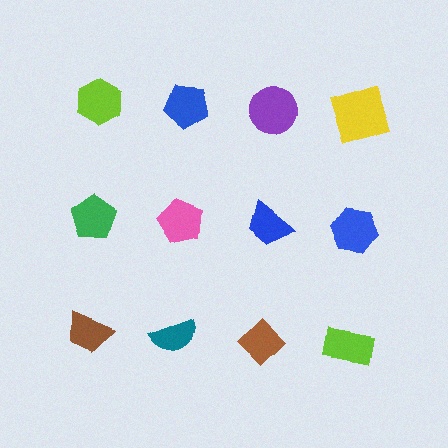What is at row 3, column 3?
A brown diamond.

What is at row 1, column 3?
A purple circle.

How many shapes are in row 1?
4 shapes.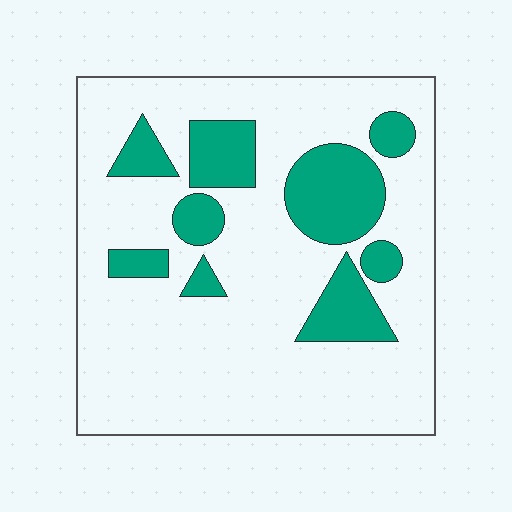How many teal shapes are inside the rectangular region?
9.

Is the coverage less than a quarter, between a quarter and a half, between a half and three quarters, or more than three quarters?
Less than a quarter.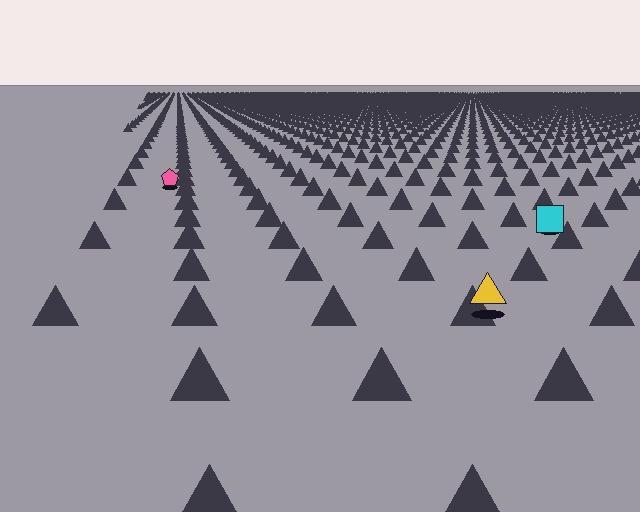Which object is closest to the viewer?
The yellow triangle is closest. The texture marks near it are larger and more spread out.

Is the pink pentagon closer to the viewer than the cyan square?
No. The cyan square is closer — you can tell from the texture gradient: the ground texture is coarser near it.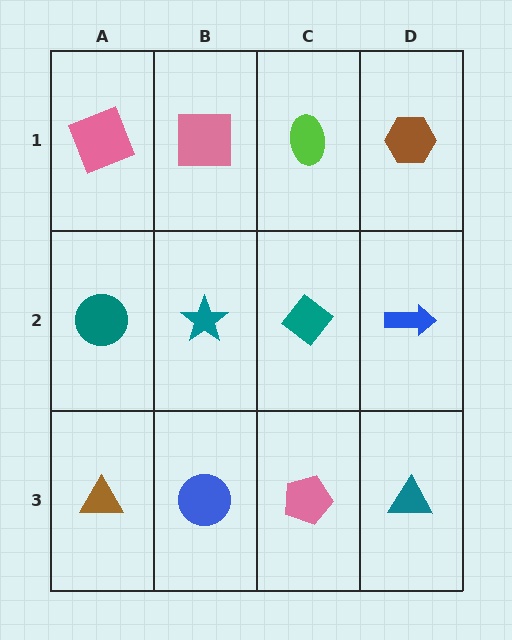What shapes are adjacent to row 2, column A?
A pink square (row 1, column A), a brown triangle (row 3, column A), a teal star (row 2, column B).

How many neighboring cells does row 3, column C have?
3.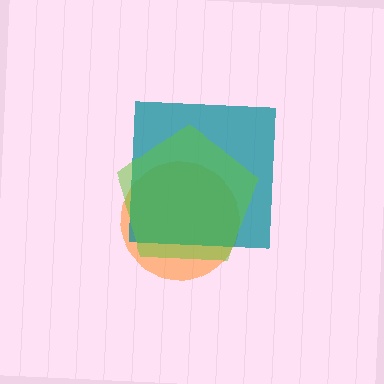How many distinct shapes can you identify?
There are 3 distinct shapes: an orange circle, a teal square, a lime pentagon.